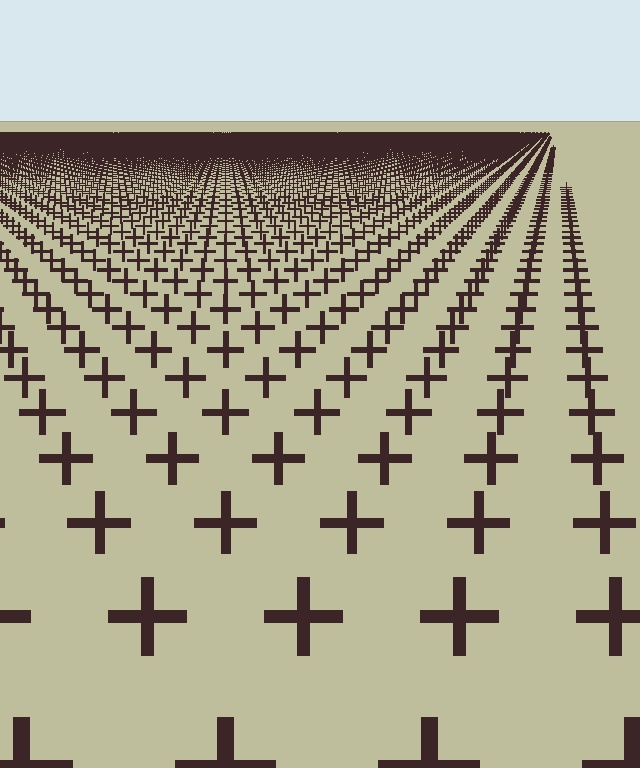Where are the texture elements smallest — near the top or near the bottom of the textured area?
Near the top.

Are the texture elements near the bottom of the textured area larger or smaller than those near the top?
Larger. Near the bottom, elements are closer to the viewer and appear at a bigger on-screen size.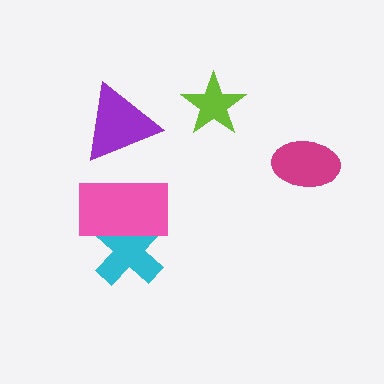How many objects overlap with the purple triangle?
0 objects overlap with the purple triangle.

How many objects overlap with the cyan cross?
1 object overlaps with the cyan cross.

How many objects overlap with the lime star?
0 objects overlap with the lime star.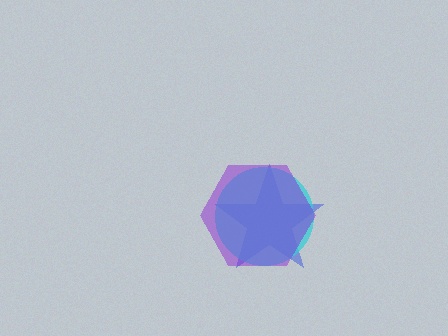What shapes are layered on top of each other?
The layered shapes are: a blue star, a cyan circle, a purple hexagon.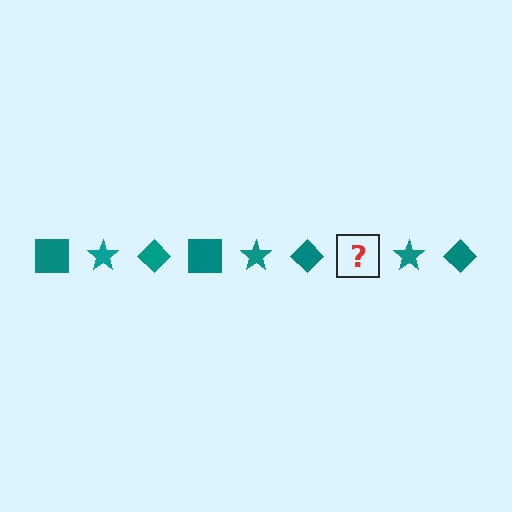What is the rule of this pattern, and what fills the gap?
The rule is that the pattern cycles through square, star, diamond shapes in teal. The gap should be filled with a teal square.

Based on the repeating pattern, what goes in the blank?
The blank should be a teal square.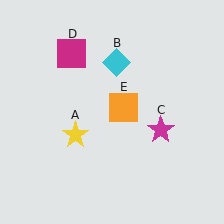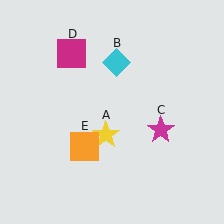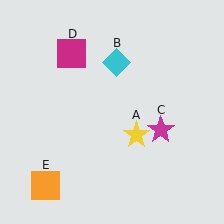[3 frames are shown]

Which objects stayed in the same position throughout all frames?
Cyan diamond (object B) and magenta star (object C) and magenta square (object D) remained stationary.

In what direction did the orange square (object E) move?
The orange square (object E) moved down and to the left.